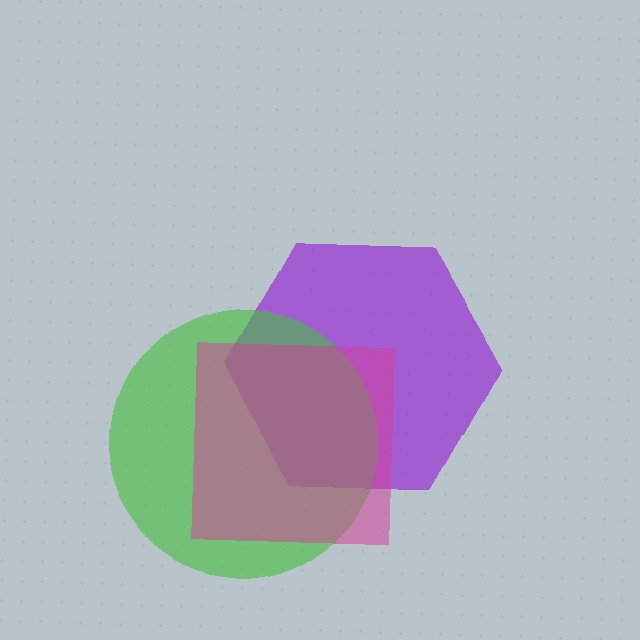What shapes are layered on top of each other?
The layered shapes are: a purple hexagon, a green circle, a magenta square.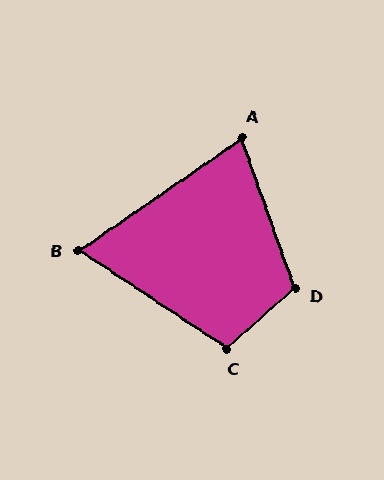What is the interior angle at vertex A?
Approximately 75 degrees (acute).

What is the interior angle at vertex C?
Approximately 105 degrees (obtuse).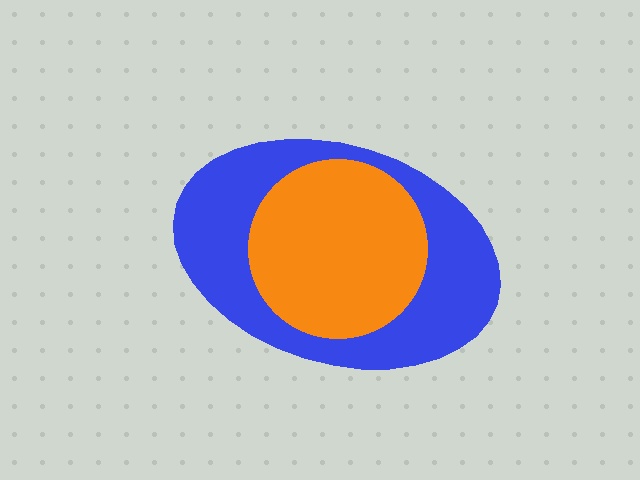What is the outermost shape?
The blue ellipse.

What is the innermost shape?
The orange circle.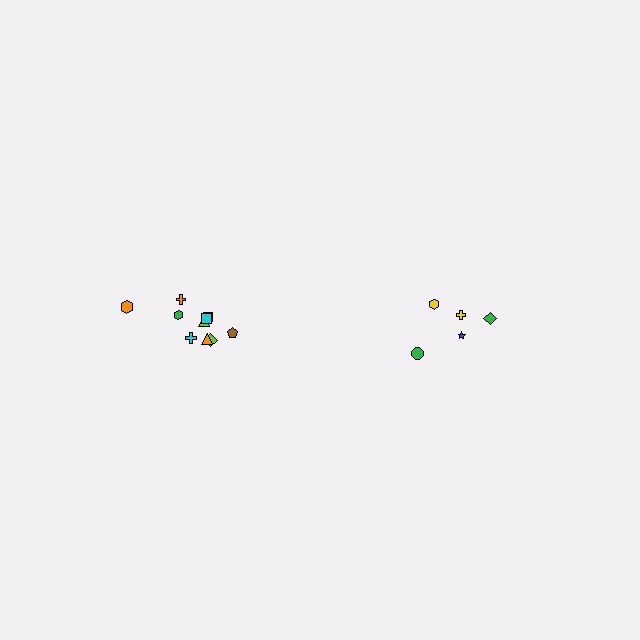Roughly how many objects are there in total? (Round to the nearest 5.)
Roughly 15 objects in total.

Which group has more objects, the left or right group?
The left group.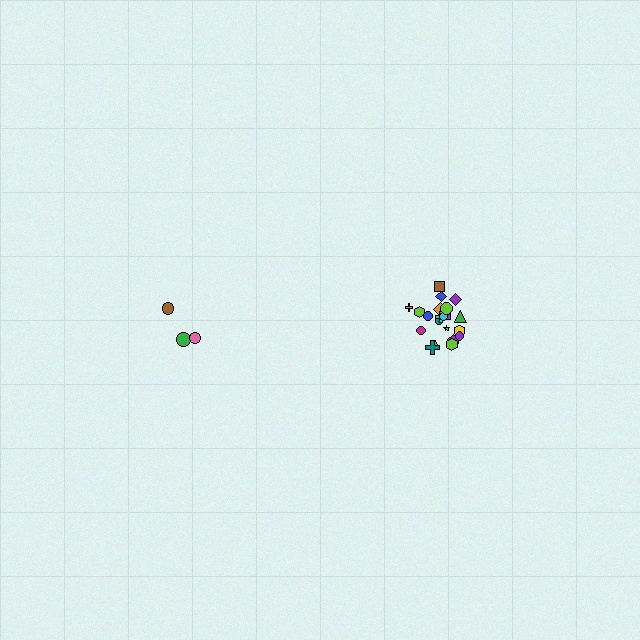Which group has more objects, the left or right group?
The right group.